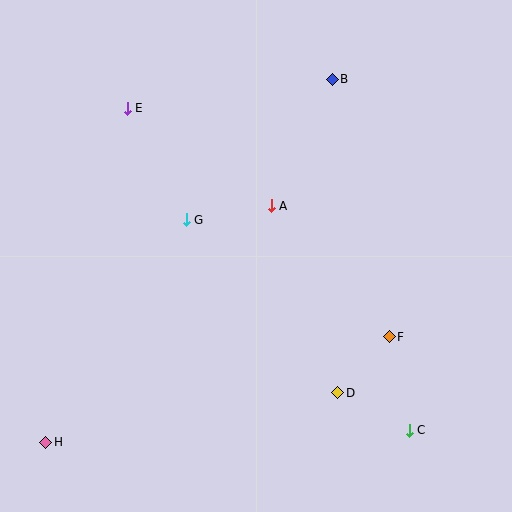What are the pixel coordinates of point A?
Point A is at (271, 206).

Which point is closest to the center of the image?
Point A at (271, 206) is closest to the center.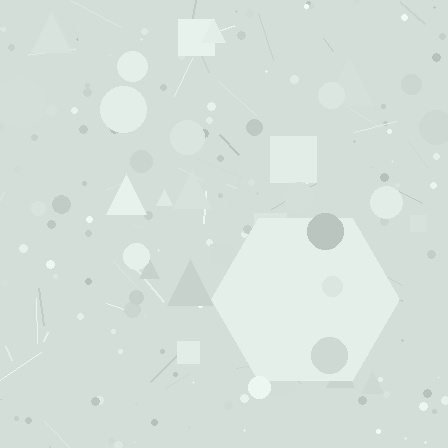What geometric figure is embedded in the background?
A hexagon is embedded in the background.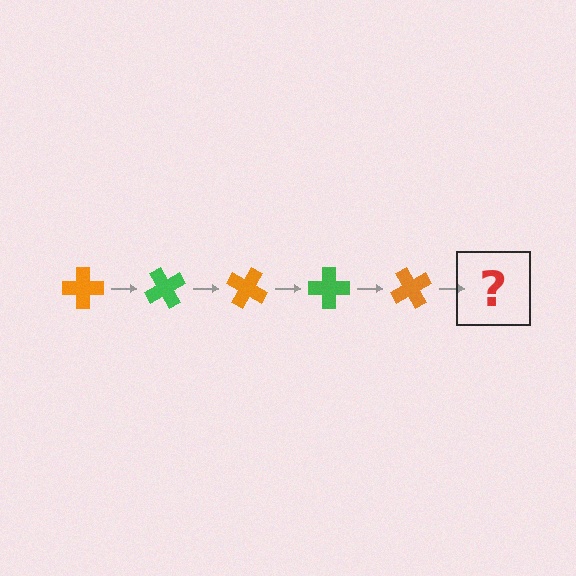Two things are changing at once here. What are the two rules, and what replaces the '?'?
The two rules are that it rotates 60 degrees each step and the color cycles through orange and green. The '?' should be a green cross, rotated 300 degrees from the start.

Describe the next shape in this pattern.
It should be a green cross, rotated 300 degrees from the start.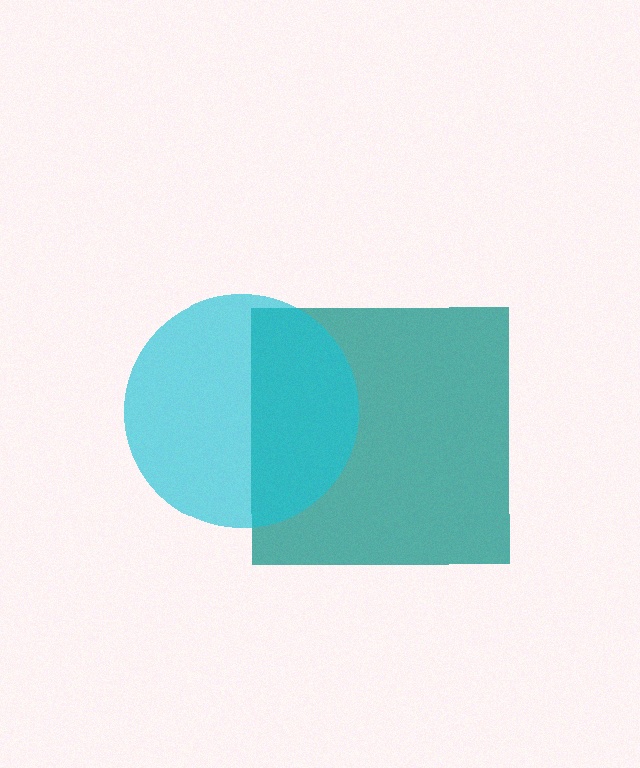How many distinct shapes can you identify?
There are 2 distinct shapes: a teal square, a cyan circle.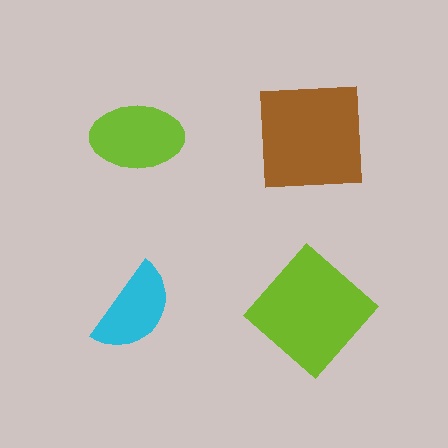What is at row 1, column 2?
A brown square.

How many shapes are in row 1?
2 shapes.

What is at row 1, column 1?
A lime ellipse.